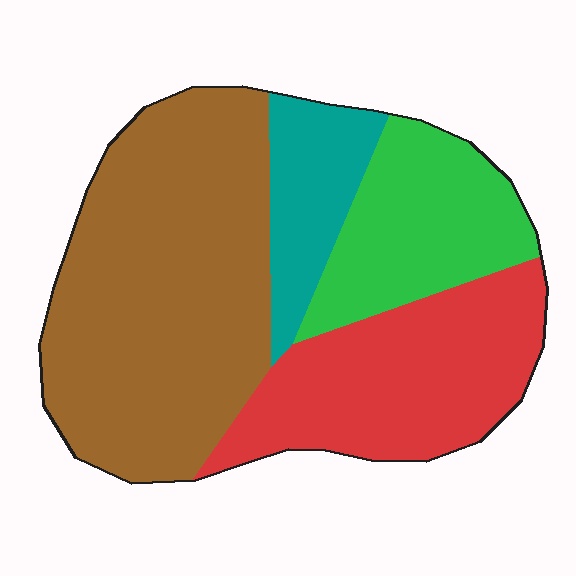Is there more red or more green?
Red.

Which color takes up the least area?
Teal, at roughly 10%.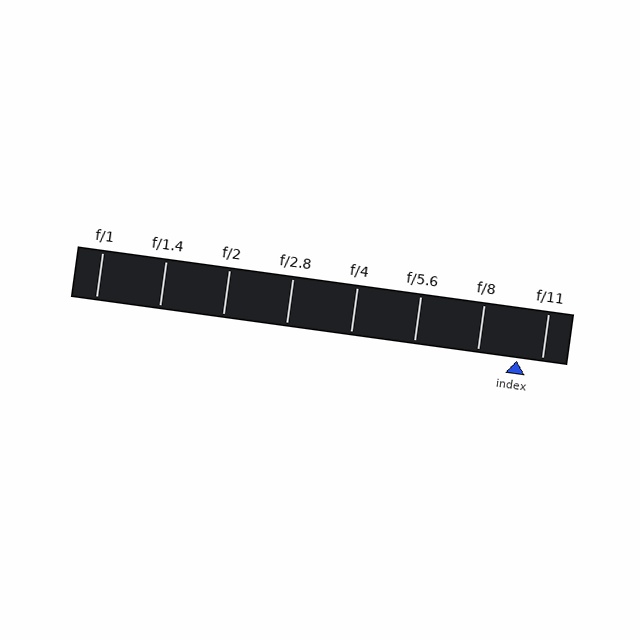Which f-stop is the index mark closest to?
The index mark is closest to f/11.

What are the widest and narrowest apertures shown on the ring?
The widest aperture shown is f/1 and the narrowest is f/11.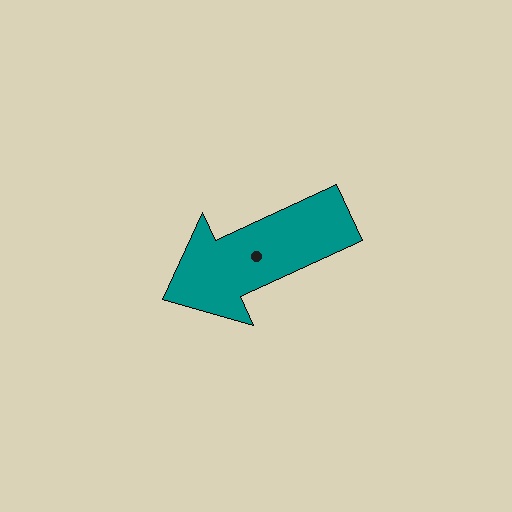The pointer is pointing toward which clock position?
Roughly 8 o'clock.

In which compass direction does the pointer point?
Southwest.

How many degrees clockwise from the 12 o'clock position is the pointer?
Approximately 245 degrees.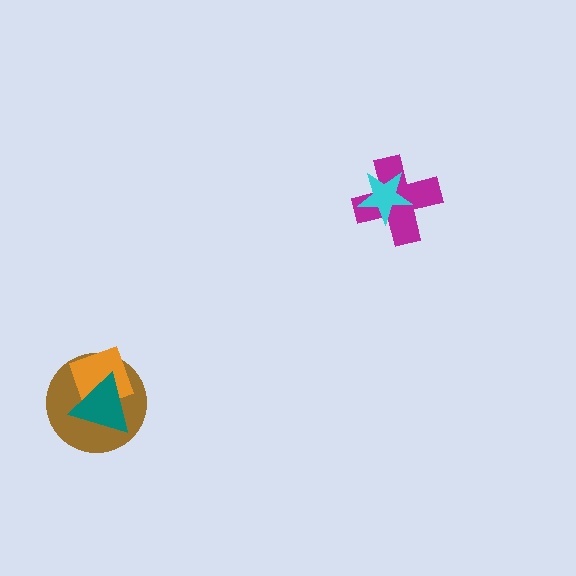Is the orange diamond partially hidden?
Yes, it is partially covered by another shape.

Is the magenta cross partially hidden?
Yes, it is partially covered by another shape.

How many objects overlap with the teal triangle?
2 objects overlap with the teal triangle.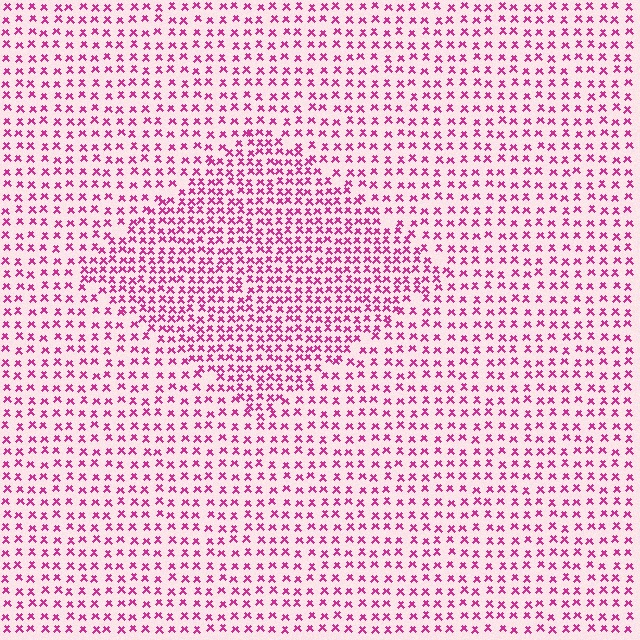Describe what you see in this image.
The image contains small magenta elements arranged at two different densities. A diamond-shaped region is visible where the elements are more densely packed than the surrounding area.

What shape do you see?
I see a diamond.